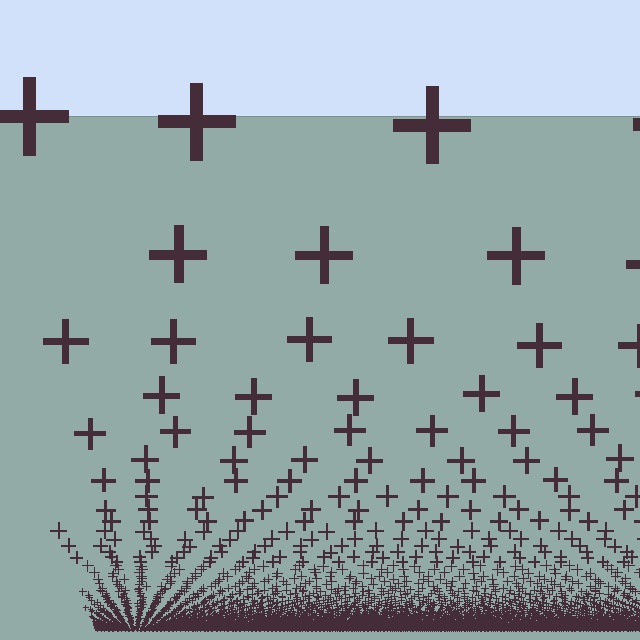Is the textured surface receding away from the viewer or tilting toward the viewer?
The surface appears to tilt toward the viewer. Texture elements get larger and sparser toward the top.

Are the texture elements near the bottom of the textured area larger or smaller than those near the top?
Smaller. The gradient is inverted — elements near the bottom are smaller and denser.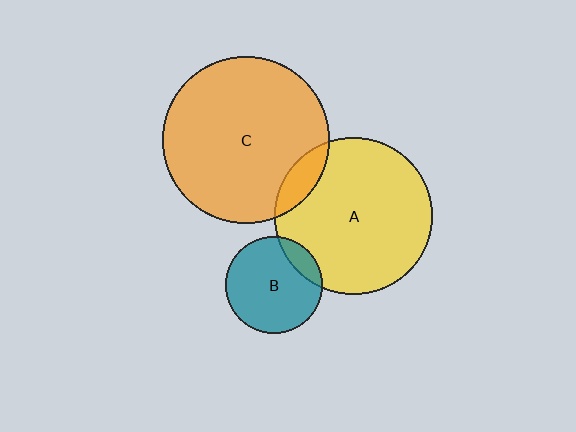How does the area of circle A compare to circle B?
Approximately 2.6 times.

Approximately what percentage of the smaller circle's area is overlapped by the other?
Approximately 10%.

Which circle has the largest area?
Circle C (orange).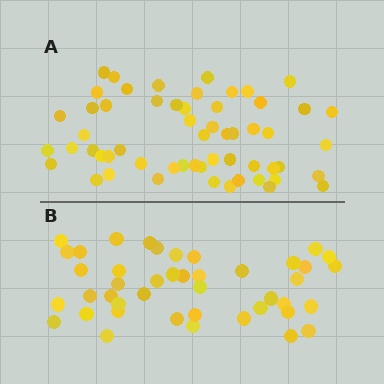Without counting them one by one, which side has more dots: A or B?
Region A (the top region) has more dots.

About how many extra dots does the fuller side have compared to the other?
Region A has approximately 15 more dots than region B.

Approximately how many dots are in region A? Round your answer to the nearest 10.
About 60 dots. (The exact count is 57, which rounds to 60.)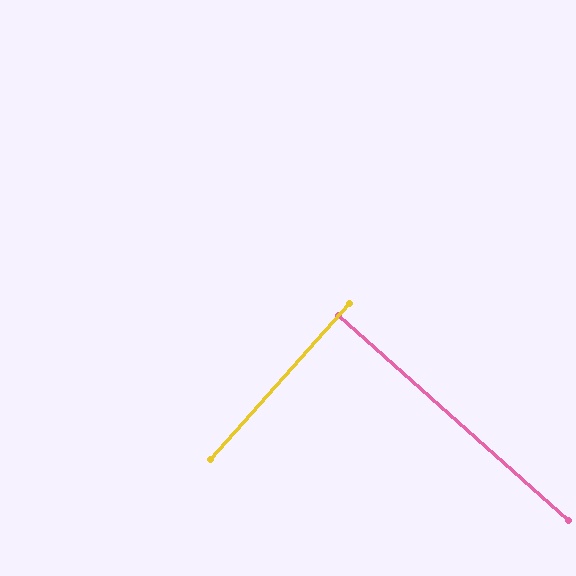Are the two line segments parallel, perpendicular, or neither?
Perpendicular — they meet at approximately 90°.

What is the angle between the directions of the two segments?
Approximately 90 degrees.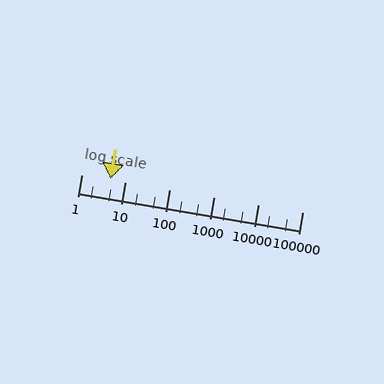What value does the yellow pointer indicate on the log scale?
The pointer indicates approximately 4.6.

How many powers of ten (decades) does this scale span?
The scale spans 5 decades, from 1 to 100000.